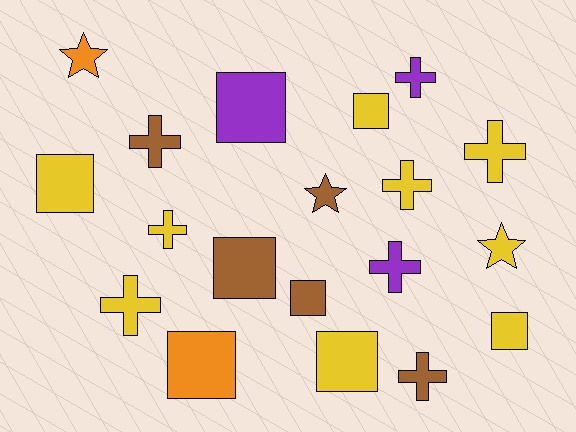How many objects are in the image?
There are 19 objects.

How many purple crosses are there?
There are 2 purple crosses.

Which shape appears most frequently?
Cross, with 8 objects.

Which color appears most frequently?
Yellow, with 9 objects.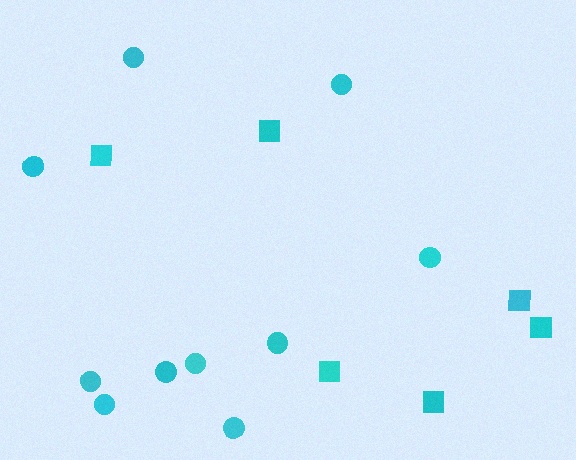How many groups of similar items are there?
There are 2 groups: one group of squares (6) and one group of circles (10).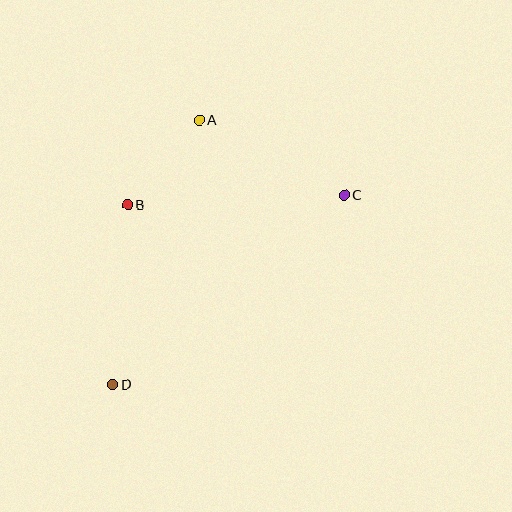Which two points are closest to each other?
Points A and B are closest to each other.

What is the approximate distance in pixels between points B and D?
The distance between B and D is approximately 181 pixels.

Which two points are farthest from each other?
Points C and D are farthest from each other.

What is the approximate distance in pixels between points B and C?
The distance between B and C is approximately 217 pixels.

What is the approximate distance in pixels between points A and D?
The distance between A and D is approximately 279 pixels.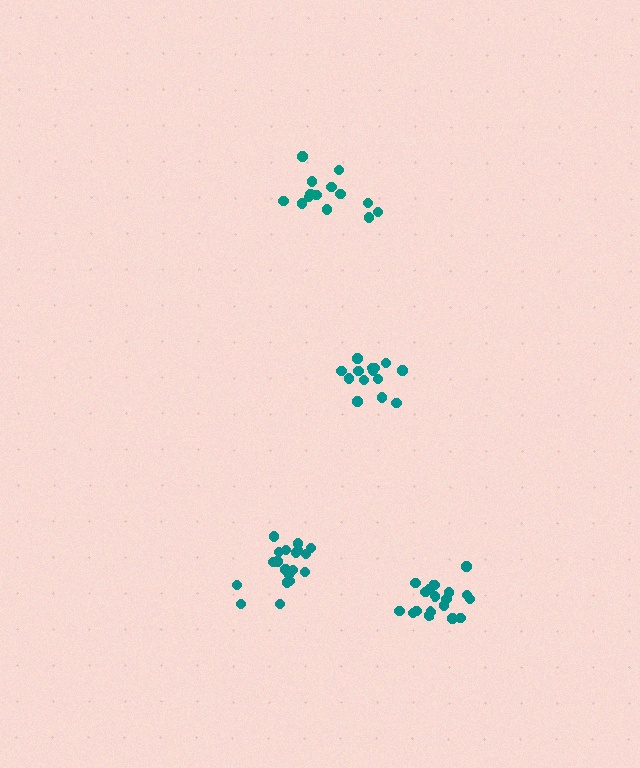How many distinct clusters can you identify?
There are 4 distinct clusters.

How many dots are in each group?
Group 1: 19 dots, Group 2: 14 dots, Group 3: 14 dots, Group 4: 18 dots (65 total).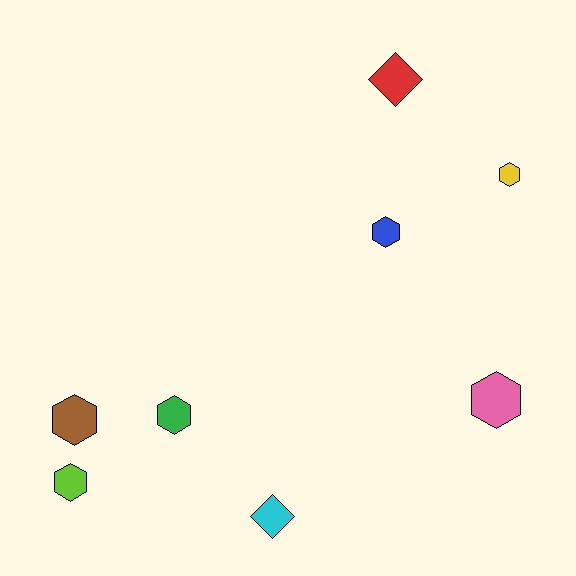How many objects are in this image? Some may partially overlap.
There are 8 objects.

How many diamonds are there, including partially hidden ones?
There are 2 diamonds.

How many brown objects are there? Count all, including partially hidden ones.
There is 1 brown object.